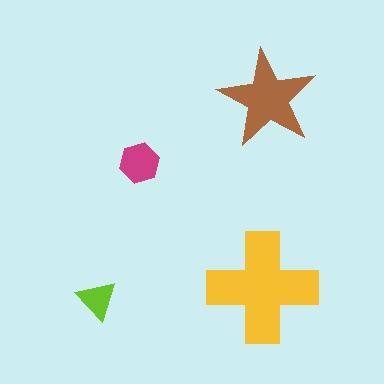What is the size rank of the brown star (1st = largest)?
2nd.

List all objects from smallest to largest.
The lime triangle, the magenta hexagon, the brown star, the yellow cross.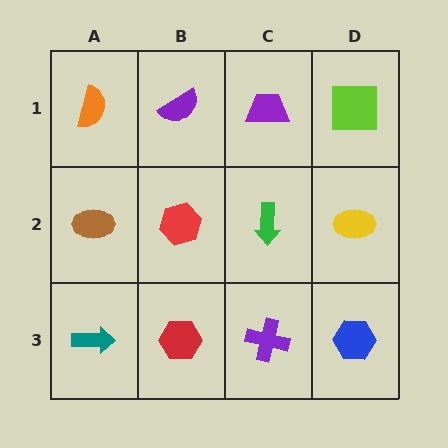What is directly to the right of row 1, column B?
A purple trapezoid.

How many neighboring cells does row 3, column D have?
2.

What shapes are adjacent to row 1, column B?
A red hexagon (row 2, column B), an orange semicircle (row 1, column A), a purple trapezoid (row 1, column C).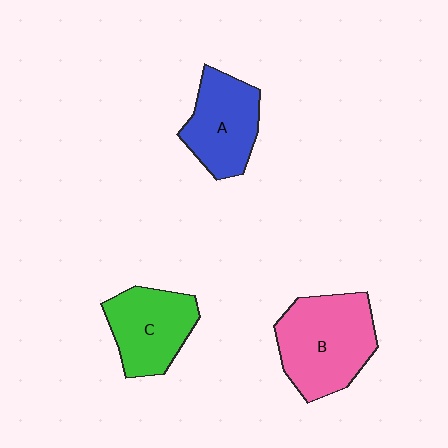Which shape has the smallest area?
Shape A (blue).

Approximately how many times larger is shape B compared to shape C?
Approximately 1.3 times.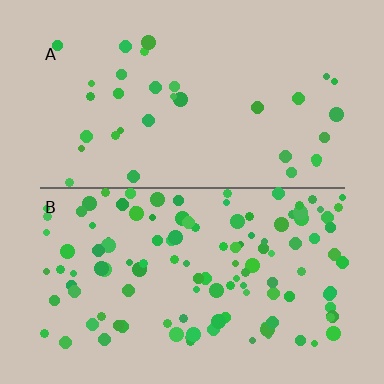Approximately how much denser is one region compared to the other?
Approximately 3.6× — region B over region A.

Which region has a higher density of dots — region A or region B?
B (the bottom).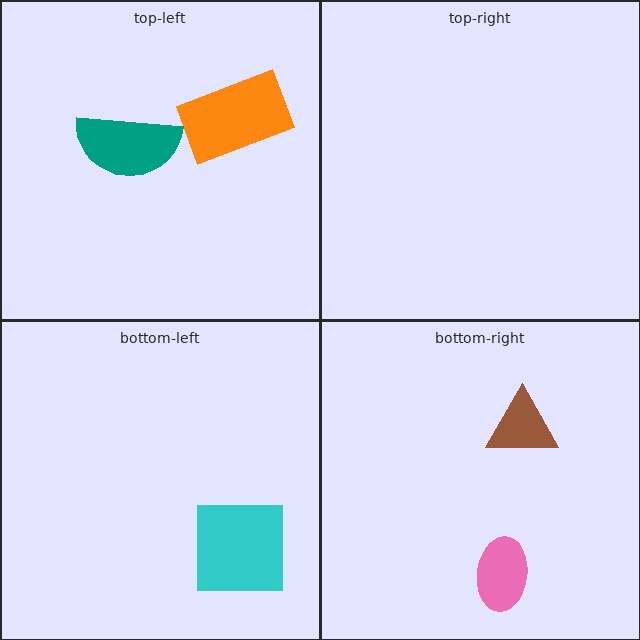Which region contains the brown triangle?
The bottom-right region.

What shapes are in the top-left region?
The orange rectangle, the teal semicircle.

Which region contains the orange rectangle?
The top-left region.